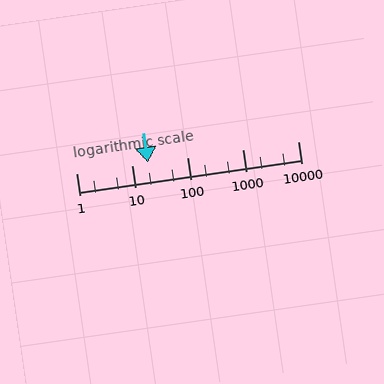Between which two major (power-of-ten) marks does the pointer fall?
The pointer is between 10 and 100.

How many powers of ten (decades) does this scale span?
The scale spans 4 decades, from 1 to 10000.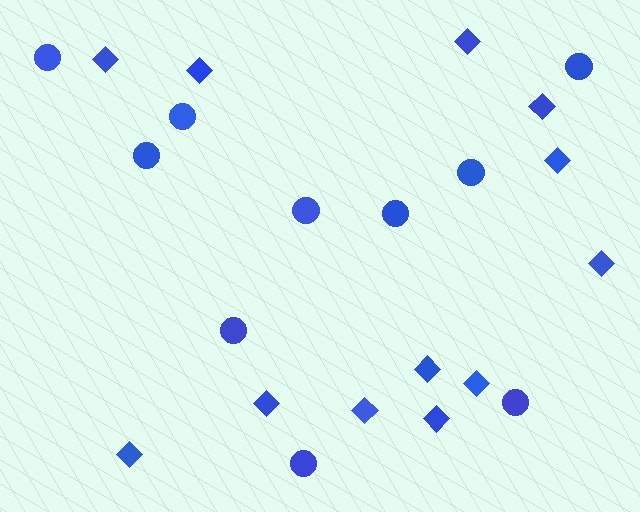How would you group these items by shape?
There are 2 groups: one group of circles (10) and one group of diamonds (12).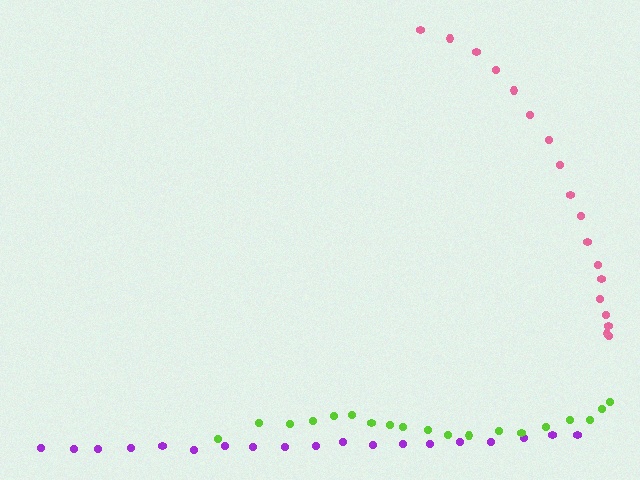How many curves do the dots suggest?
There are 3 distinct paths.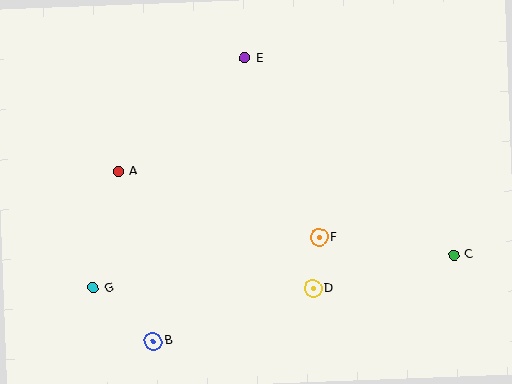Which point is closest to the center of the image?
Point F at (319, 238) is closest to the center.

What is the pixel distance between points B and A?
The distance between B and A is 173 pixels.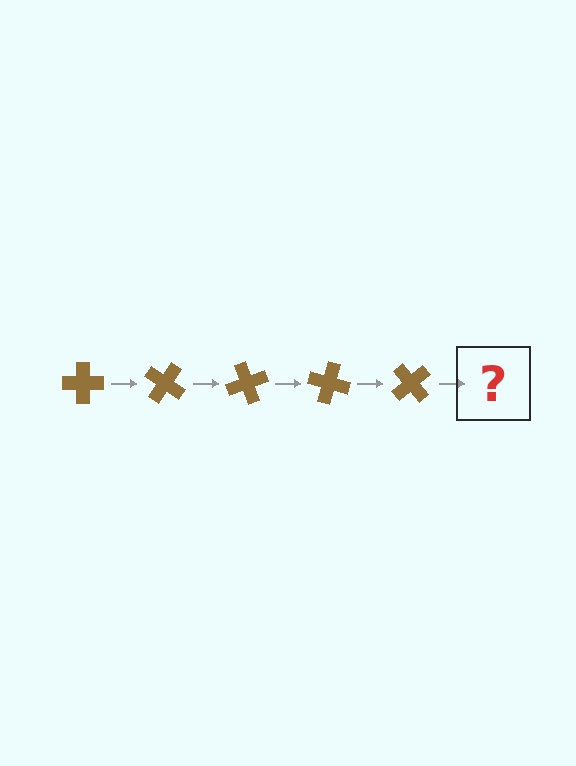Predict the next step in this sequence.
The next step is a brown cross rotated 175 degrees.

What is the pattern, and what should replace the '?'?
The pattern is that the cross rotates 35 degrees each step. The '?' should be a brown cross rotated 175 degrees.